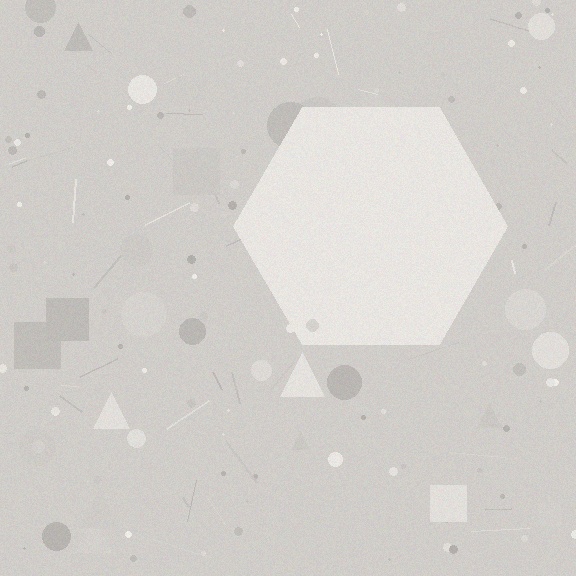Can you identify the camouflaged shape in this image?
The camouflaged shape is a hexagon.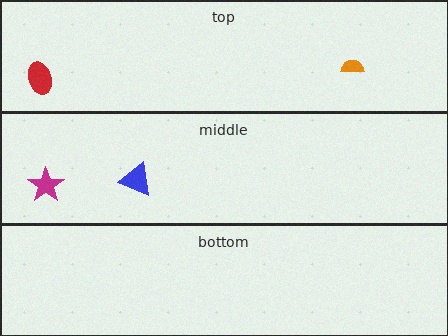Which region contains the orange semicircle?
The top region.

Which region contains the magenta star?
The middle region.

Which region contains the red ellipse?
The top region.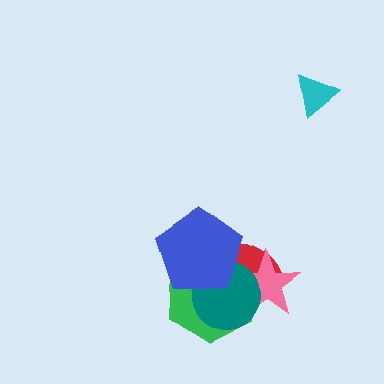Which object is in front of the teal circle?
The blue pentagon is in front of the teal circle.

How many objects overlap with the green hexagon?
4 objects overlap with the green hexagon.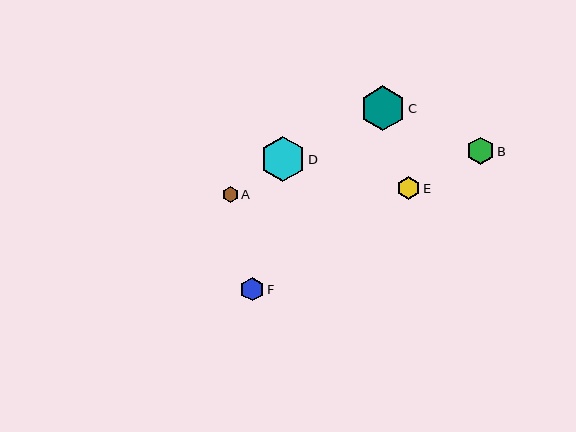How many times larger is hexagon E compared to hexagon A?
Hexagon E is approximately 1.4 times the size of hexagon A.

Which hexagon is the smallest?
Hexagon A is the smallest with a size of approximately 16 pixels.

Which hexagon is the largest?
Hexagon C is the largest with a size of approximately 45 pixels.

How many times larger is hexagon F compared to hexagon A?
Hexagon F is approximately 1.5 times the size of hexagon A.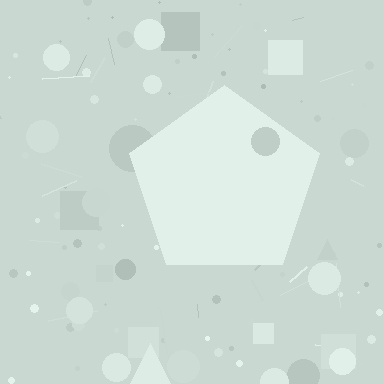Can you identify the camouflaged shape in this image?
The camouflaged shape is a pentagon.